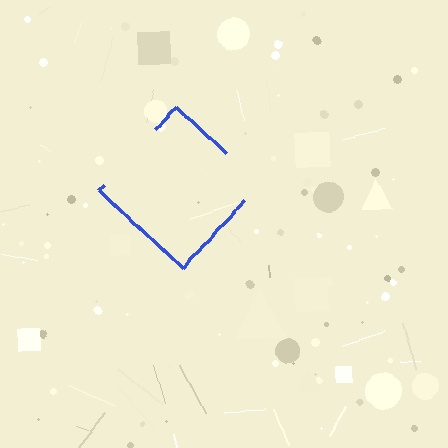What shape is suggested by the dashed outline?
The dashed outline suggests a diamond.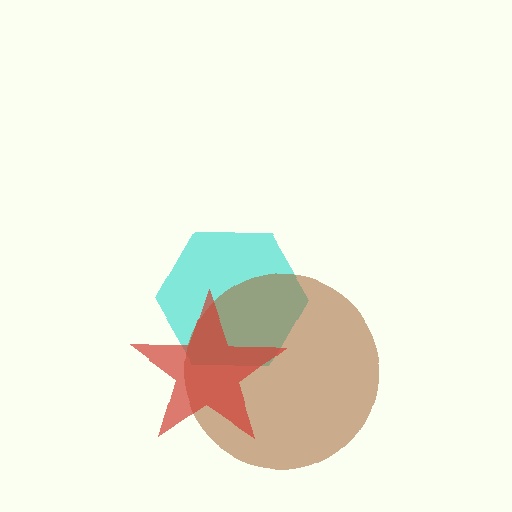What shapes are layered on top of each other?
The layered shapes are: a cyan hexagon, a brown circle, a red star.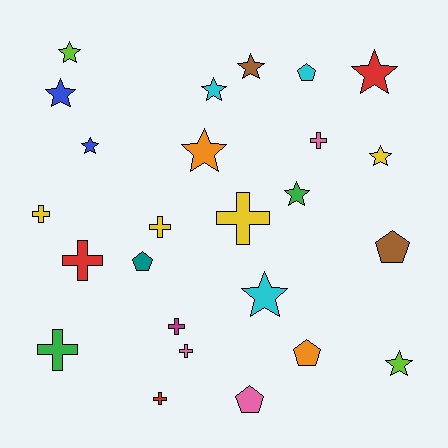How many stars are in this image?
There are 11 stars.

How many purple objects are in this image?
There are no purple objects.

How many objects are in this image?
There are 25 objects.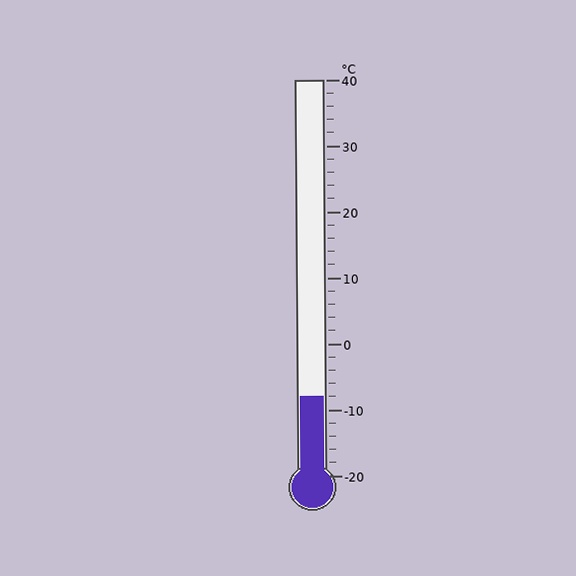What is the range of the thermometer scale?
The thermometer scale ranges from -20°C to 40°C.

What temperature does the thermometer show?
The thermometer shows approximately -8°C.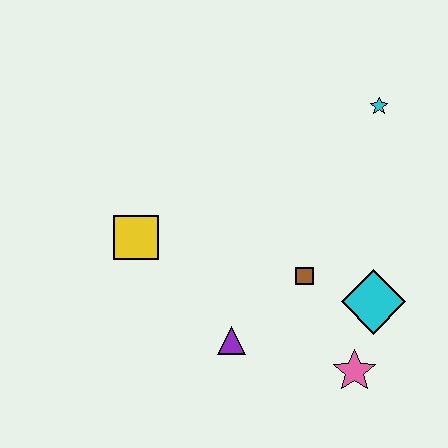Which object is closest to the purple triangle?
The brown square is closest to the purple triangle.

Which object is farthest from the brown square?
The cyan star is farthest from the brown square.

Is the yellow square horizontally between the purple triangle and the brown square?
No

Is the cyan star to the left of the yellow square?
No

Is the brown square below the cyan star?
Yes